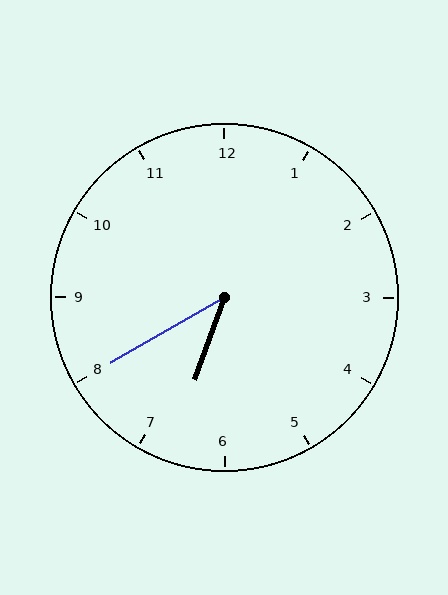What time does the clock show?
6:40.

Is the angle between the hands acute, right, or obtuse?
It is acute.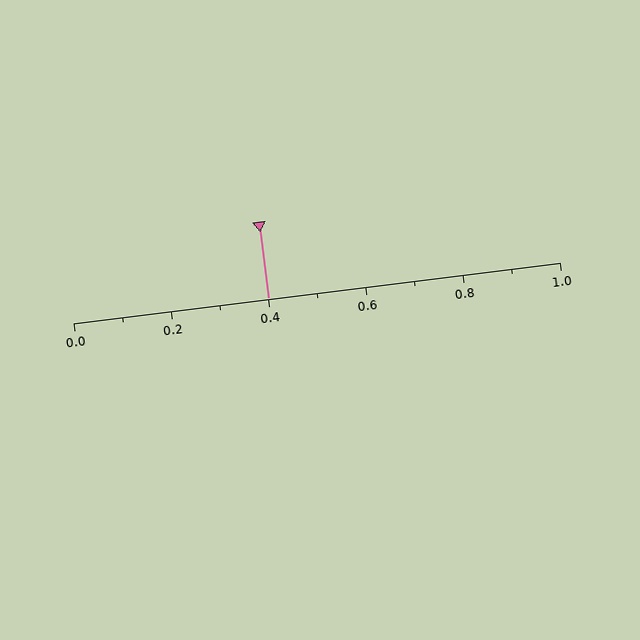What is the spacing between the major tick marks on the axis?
The major ticks are spaced 0.2 apart.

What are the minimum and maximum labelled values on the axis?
The axis runs from 0.0 to 1.0.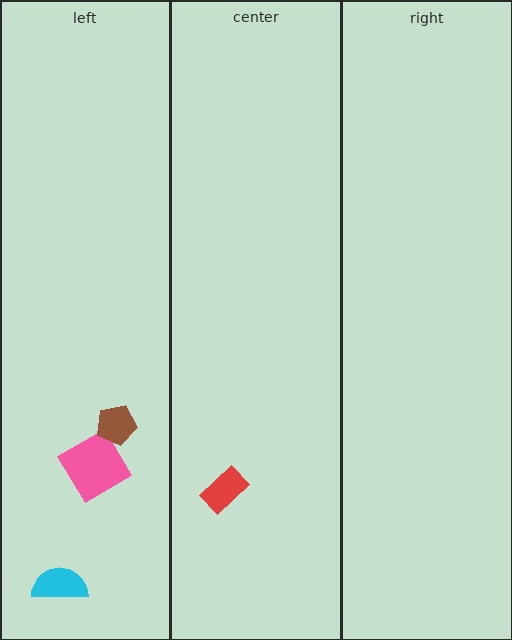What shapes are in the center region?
The red rectangle.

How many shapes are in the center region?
1.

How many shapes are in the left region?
3.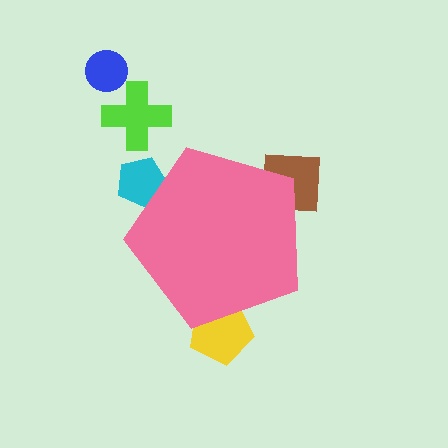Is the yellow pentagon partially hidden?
Yes, the yellow pentagon is partially hidden behind the pink pentagon.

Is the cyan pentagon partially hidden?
Yes, the cyan pentagon is partially hidden behind the pink pentagon.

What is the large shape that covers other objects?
A pink pentagon.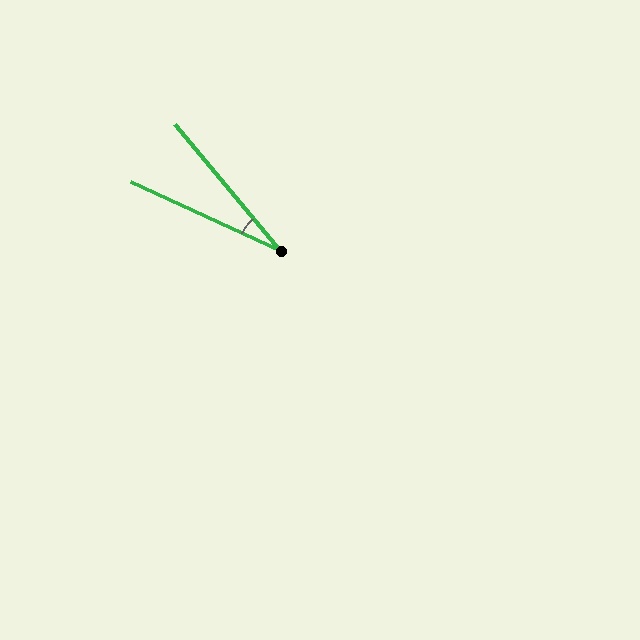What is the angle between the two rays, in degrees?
Approximately 26 degrees.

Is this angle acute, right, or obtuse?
It is acute.